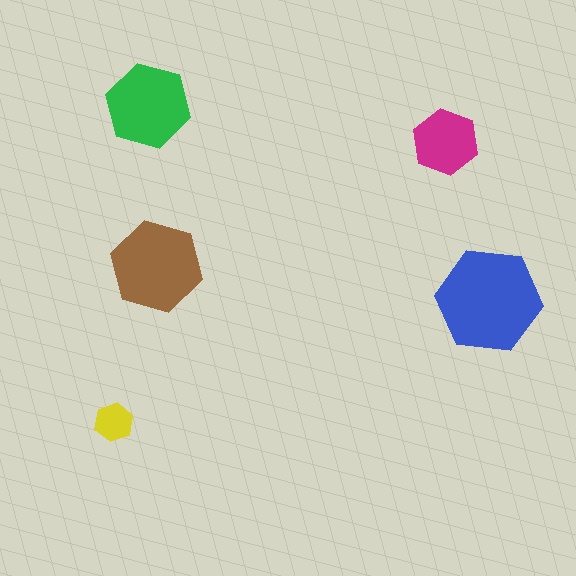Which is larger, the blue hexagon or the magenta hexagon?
The blue one.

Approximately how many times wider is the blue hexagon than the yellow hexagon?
About 2.5 times wider.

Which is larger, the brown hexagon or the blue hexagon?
The blue one.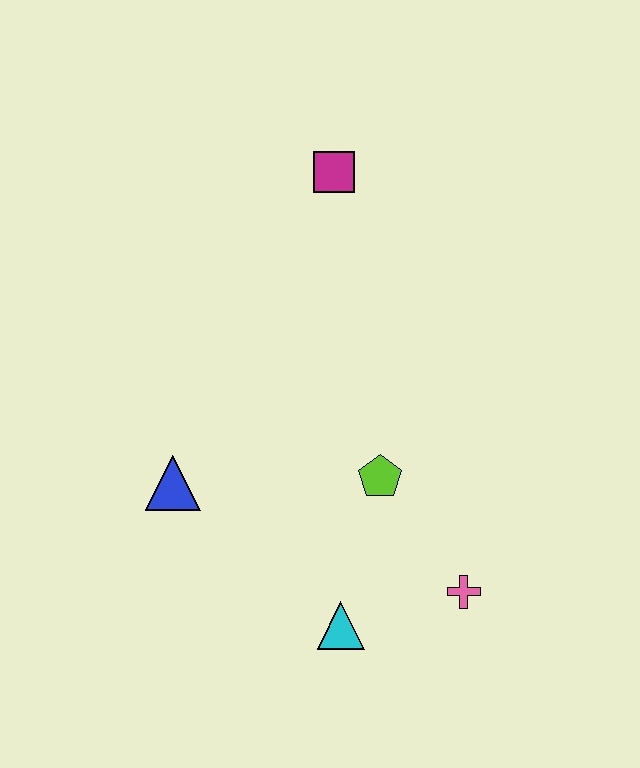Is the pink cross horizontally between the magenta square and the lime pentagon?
No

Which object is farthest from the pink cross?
The magenta square is farthest from the pink cross.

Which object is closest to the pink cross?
The cyan triangle is closest to the pink cross.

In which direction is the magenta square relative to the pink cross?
The magenta square is above the pink cross.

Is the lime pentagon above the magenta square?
No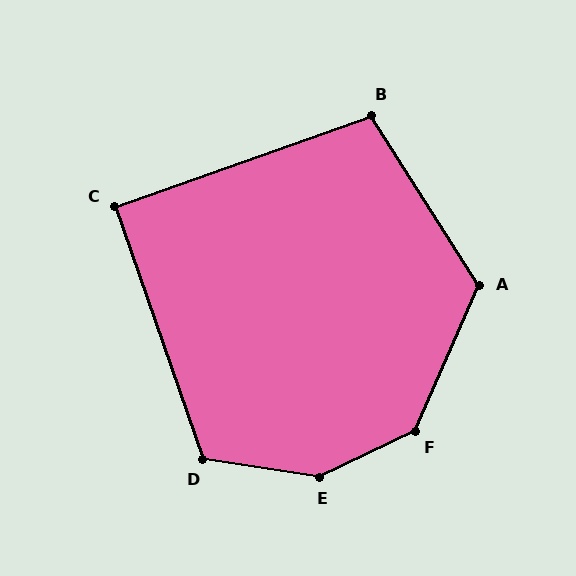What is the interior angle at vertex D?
Approximately 118 degrees (obtuse).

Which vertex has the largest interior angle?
E, at approximately 146 degrees.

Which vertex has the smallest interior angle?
C, at approximately 90 degrees.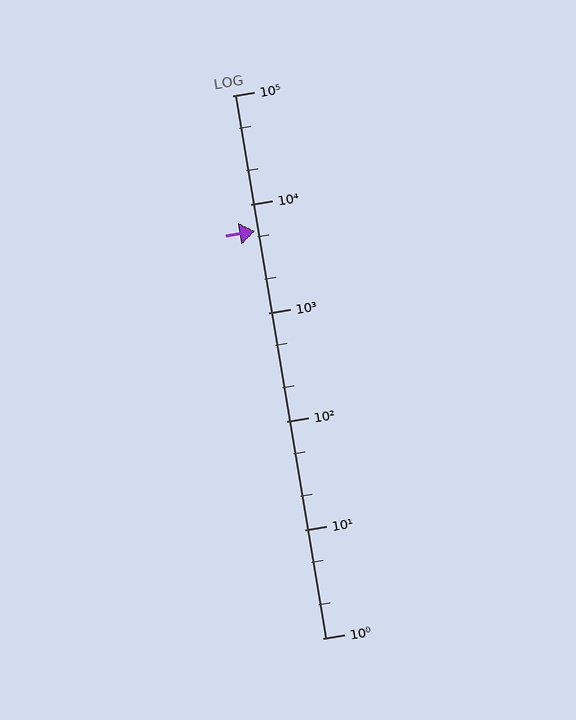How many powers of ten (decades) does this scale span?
The scale spans 5 decades, from 1 to 100000.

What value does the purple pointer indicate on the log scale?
The pointer indicates approximately 5600.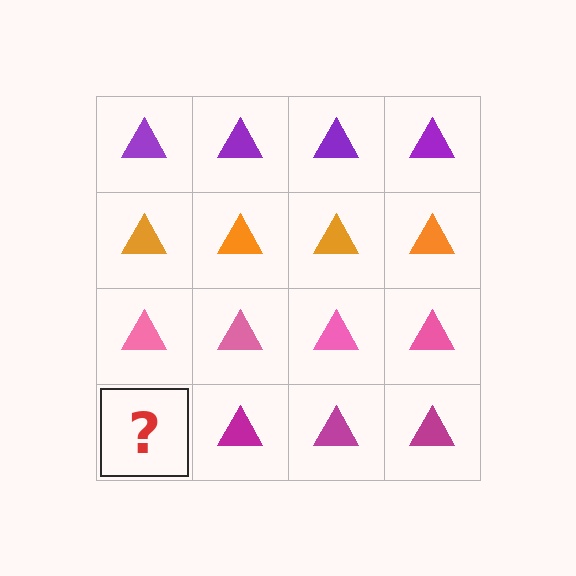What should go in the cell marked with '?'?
The missing cell should contain a magenta triangle.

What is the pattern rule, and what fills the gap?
The rule is that each row has a consistent color. The gap should be filled with a magenta triangle.